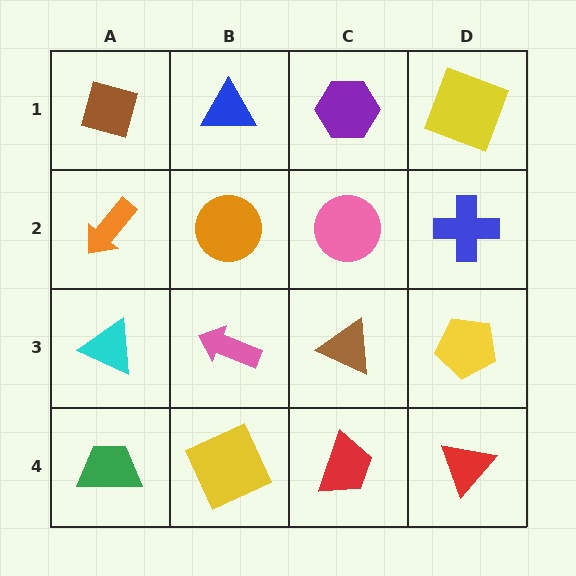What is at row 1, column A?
A brown diamond.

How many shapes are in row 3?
4 shapes.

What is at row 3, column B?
A pink arrow.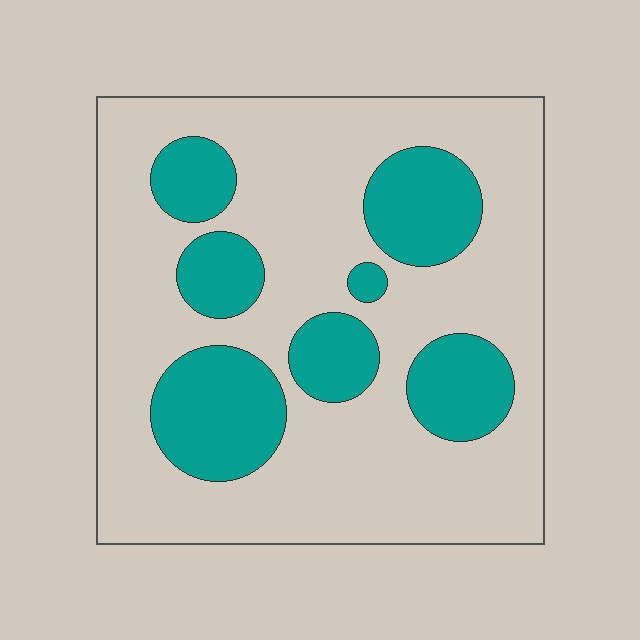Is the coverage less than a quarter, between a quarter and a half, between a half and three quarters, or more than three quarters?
Between a quarter and a half.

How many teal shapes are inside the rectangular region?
7.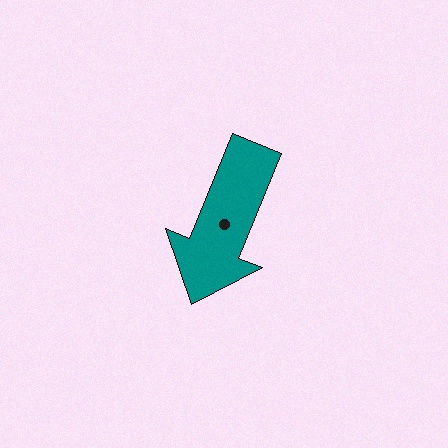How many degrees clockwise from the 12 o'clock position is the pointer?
Approximately 202 degrees.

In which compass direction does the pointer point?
South.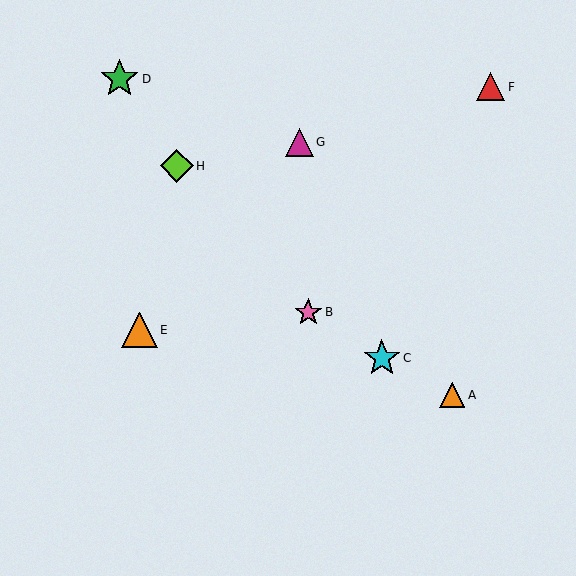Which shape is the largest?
The green star (labeled D) is the largest.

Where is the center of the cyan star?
The center of the cyan star is at (382, 358).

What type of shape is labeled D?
Shape D is a green star.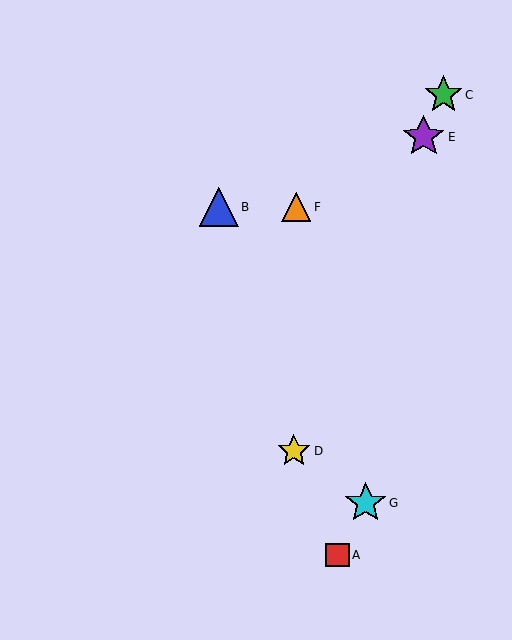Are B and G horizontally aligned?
No, B is at y≈207 and G is at y≈503.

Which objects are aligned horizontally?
Objects B, F are aligned horizontally.